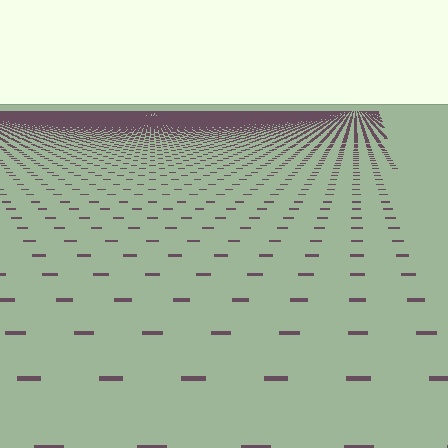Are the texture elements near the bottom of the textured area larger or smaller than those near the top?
Larger. Near the bottom, elements are closer to the viewer and appear at a bigger on-screen size.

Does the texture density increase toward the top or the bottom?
Density increases toward the top.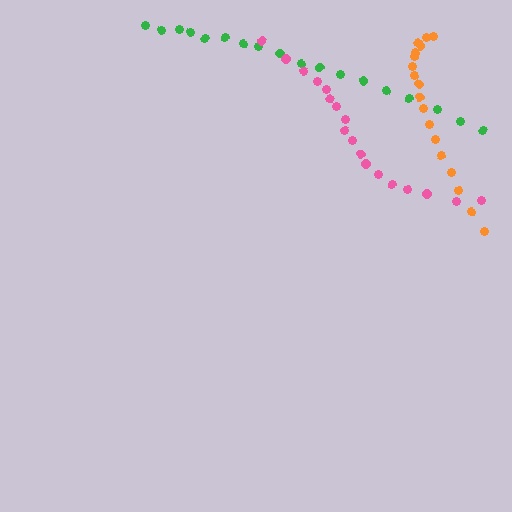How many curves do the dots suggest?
There are 3 distinct paths.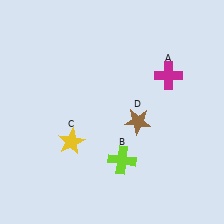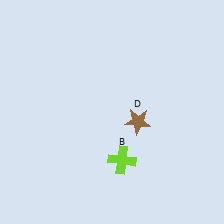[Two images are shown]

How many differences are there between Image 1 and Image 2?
There are 2 differences between the two images.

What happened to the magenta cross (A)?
The magenta cross (A) was removed in Image 2. It was in the top-right area of Image 1.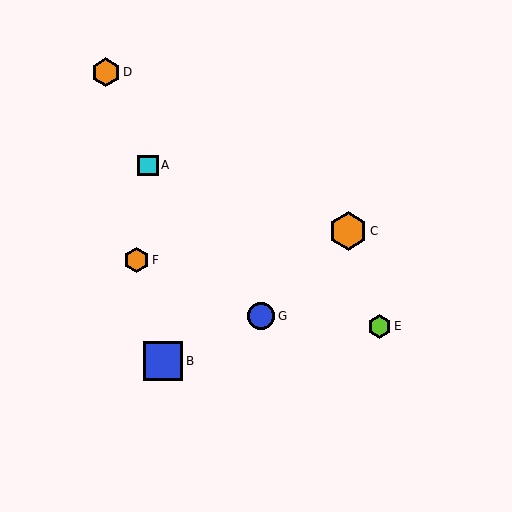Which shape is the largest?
The blue square (labeled B) is the largest.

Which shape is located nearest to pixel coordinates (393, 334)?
The lime hexagon (labeled E) at (379, 327) is nearest to that location.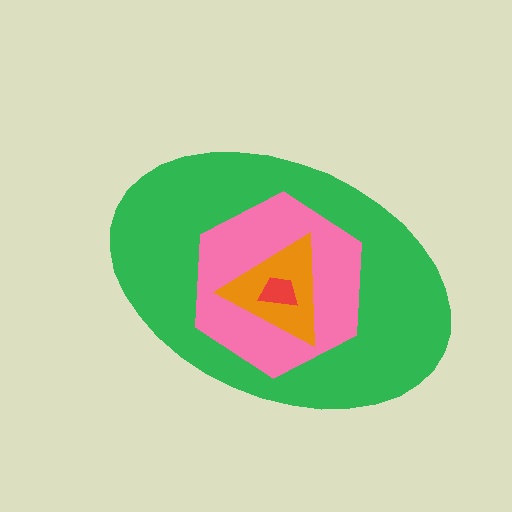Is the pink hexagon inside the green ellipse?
Yes.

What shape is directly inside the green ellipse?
The pink hexagon.